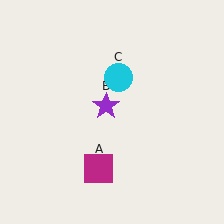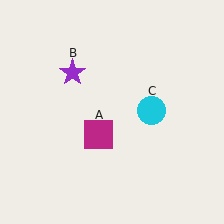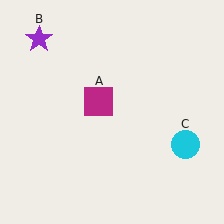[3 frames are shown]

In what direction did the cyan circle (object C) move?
The cyan circle (object C) moved down and to the right.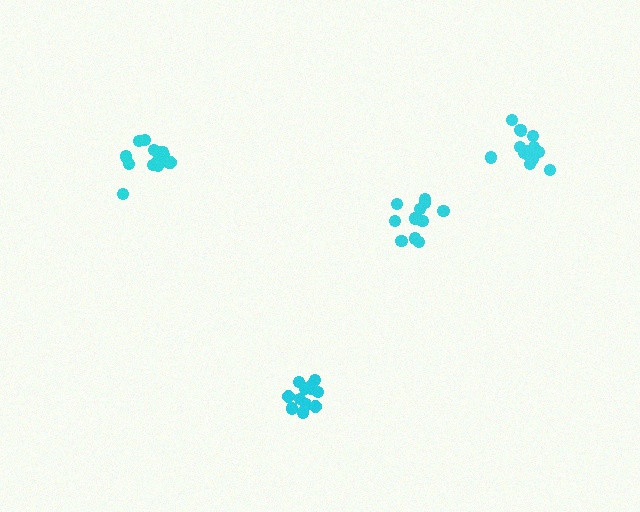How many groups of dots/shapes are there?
There are 4 groups.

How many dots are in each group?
Group 1: 11 dots, Group 2: 16 dots, Group 3: 12 dots, Group 4: 15 dots (54 total).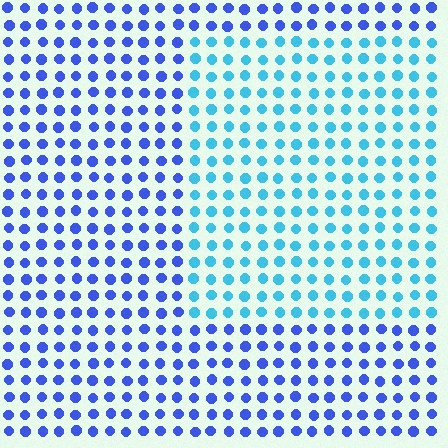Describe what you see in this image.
The image is filled with small blue elements in a uniform arrangement. A rectangle-shaped region is visible where the elements are tinted to a slightly different hue, forming a subtle color boundary.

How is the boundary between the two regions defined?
The boundary is defined purely by a slight shift in hue (about 39 degrees). Spacing, size, and orientation are identical on both sides.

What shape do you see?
I see a rectangle.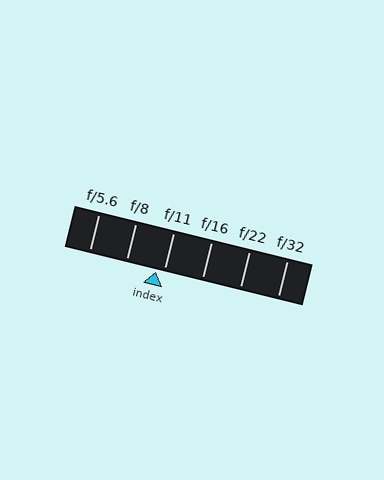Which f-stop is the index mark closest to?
The index mark is closest to f/11.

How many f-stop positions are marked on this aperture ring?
There are 6 f-stop positions marked.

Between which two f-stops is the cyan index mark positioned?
The index mark is between f/8 and f/11.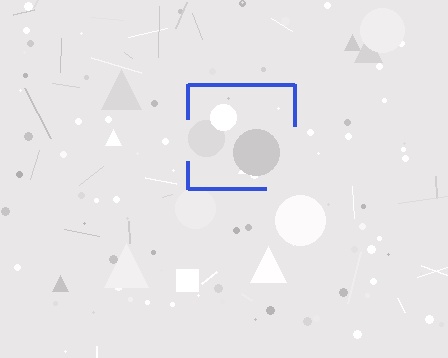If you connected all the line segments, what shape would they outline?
They would outline a square.